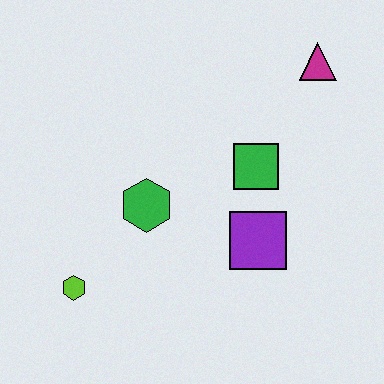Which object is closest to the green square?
The purple square is closest to the green square.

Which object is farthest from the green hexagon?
The magenta triangle is farthest from the green hexagon.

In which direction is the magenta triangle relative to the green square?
The magenta triangle is above the green square.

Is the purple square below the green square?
Yes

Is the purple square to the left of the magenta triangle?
Yes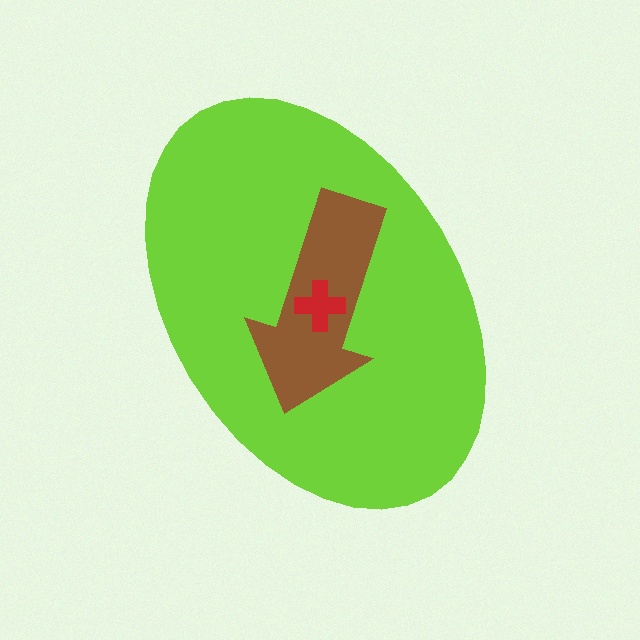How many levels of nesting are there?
3.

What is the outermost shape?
The lime ellipse.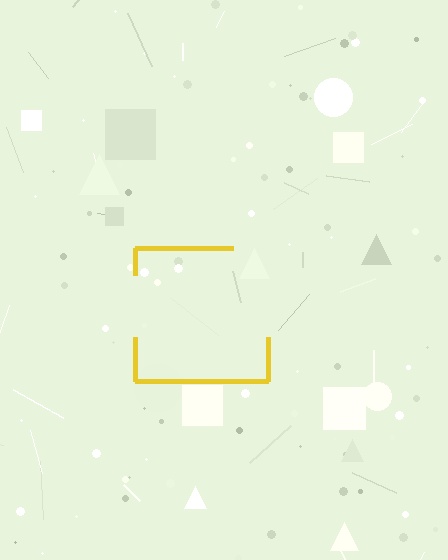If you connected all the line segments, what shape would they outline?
They would outline a square.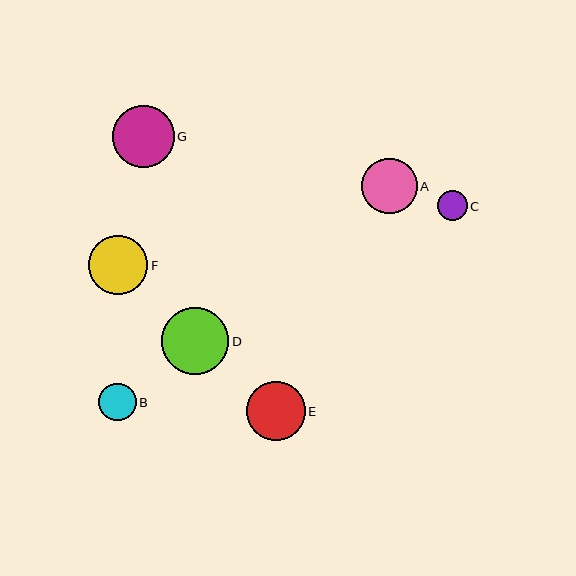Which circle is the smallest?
Circle C is the smallest with a size of approximately 29 pixels.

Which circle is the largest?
Circle D is the largest with a size of approximately 67 pixels.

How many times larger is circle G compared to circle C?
Circle G is approximately 2.1 times the size of circle C.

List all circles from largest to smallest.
From largest to smallest: D, G, F, E, A, B, C.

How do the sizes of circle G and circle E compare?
Circle G and circle E are approximately the same size.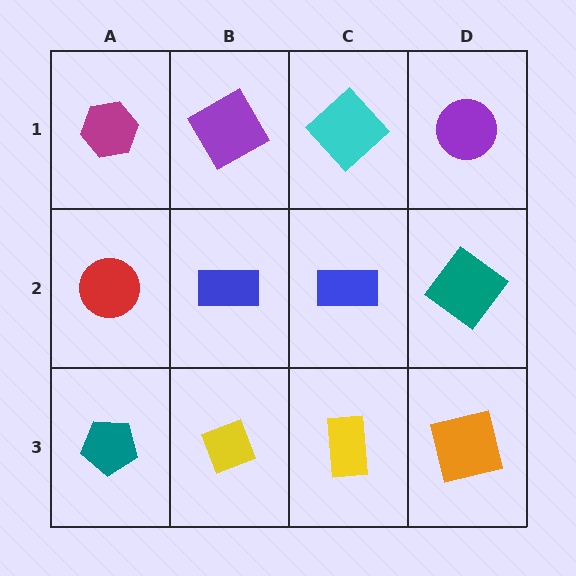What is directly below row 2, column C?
A yellow rectangle.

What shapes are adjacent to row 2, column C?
A cyan diamond (row 1, column C), a yellow rectangle (row 3, column C), a blue rectangle (row 2, column B), a teal diamond (row 2, column D).